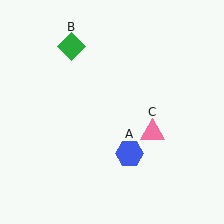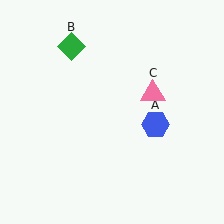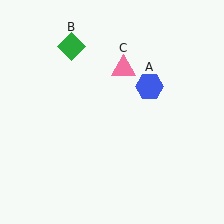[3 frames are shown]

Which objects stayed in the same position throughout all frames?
Green diamond (object B) remained stationary.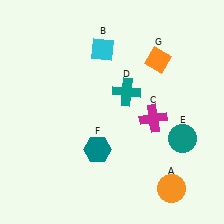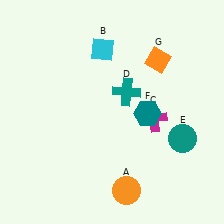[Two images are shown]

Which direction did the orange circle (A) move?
The orange circle (A) moved left.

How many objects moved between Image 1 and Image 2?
2 objects moved between the two images.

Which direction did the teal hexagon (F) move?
The teal hexagon (F) moved right.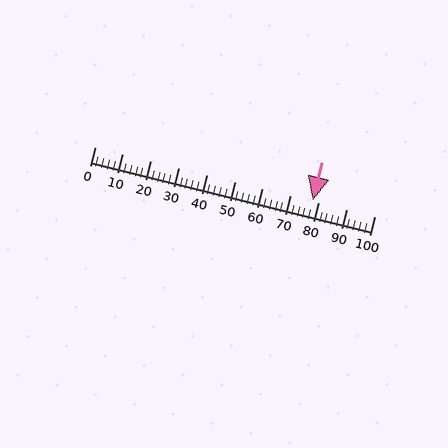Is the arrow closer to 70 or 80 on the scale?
The arrow is closer to 80.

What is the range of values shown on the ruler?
The ruler shows values from 0 to 100.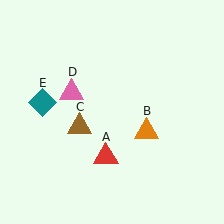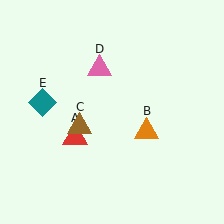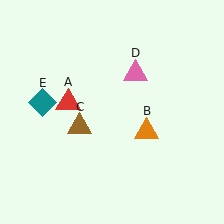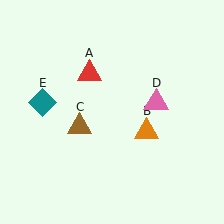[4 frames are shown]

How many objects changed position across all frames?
2 objects changed position: red triangle (object A), pink triangle (object D).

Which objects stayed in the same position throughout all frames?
Orange triangle (object B) and brown triangle (object C) and teal diamond (object E) remained stationary.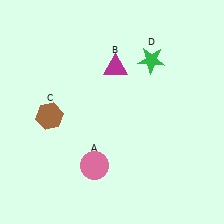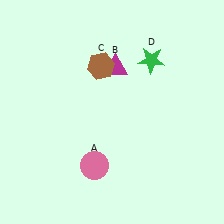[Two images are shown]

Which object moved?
The brown hexagon (C) moved right.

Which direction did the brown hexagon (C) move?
The brown hexagon (C) moved right.